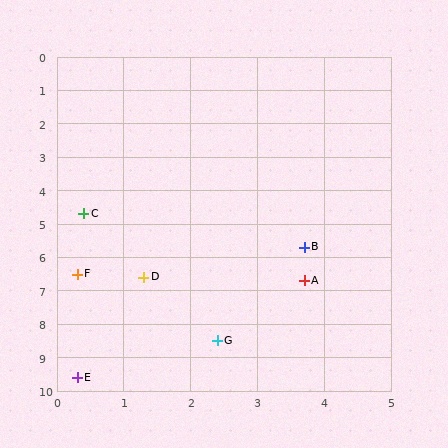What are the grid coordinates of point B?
Point B is at approximately (3.7, 5.7).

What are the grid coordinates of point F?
Point F is at approximately (0.3, 6.5).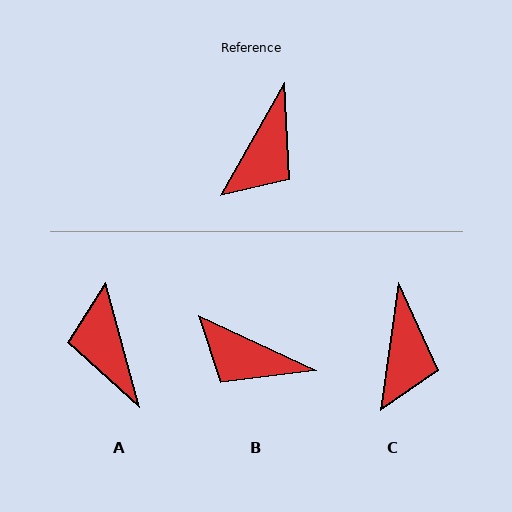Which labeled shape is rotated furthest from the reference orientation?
A, about 136 degrees away.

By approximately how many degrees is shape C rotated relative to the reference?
Approximately 22 degrees counter-clockwise.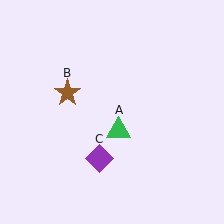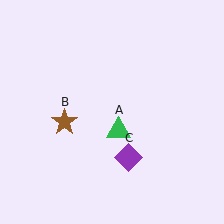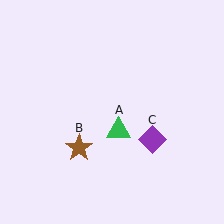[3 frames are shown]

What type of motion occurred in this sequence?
The brown star (object B), purple diamond (object C) rotated counterclockwise around the center of the scene.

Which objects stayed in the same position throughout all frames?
Green triangle (object A) remained stationary.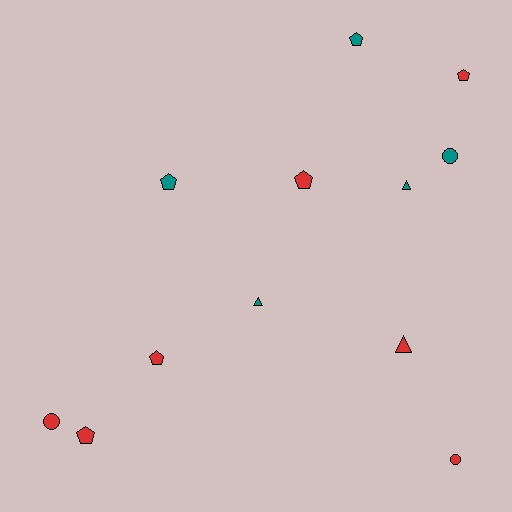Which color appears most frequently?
Red, with 7 objects.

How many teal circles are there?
There is 1 teal circle.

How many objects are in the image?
There are 12 objects.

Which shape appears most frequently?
Pentagon, with 6 objects.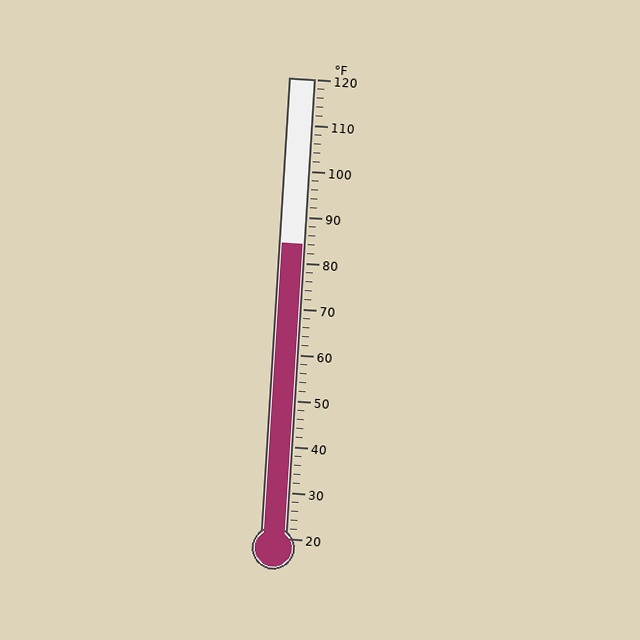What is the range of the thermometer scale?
The thermometer scale ranges from 20°F to 120°F.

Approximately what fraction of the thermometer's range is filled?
The thermometer is filled to approximately 65% of its range.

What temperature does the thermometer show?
The thermometer shows approximately 84°F.